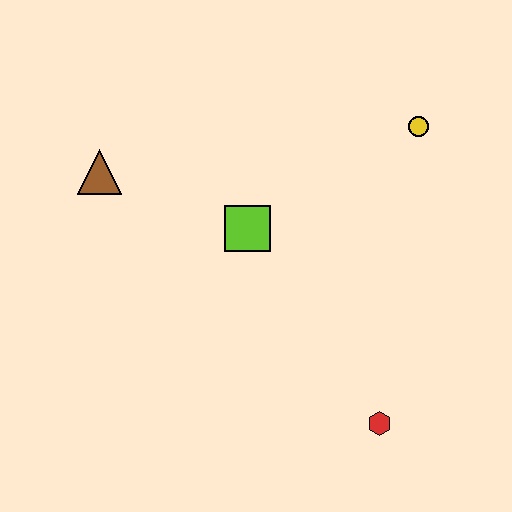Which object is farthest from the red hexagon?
The brown triangle is farthest from the red hexagon.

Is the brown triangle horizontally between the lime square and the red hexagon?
No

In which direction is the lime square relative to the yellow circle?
The lime square is to the left of the yellow circle.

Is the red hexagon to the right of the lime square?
Yes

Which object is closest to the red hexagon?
The lime square is closest to the red hexagon.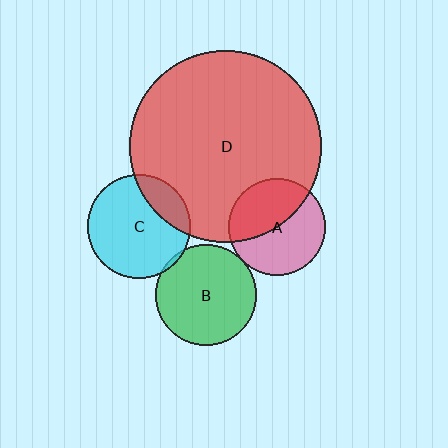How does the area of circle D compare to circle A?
Approximately 3.9 times.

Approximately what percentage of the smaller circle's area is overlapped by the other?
Approximately 45%.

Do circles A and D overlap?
Yes.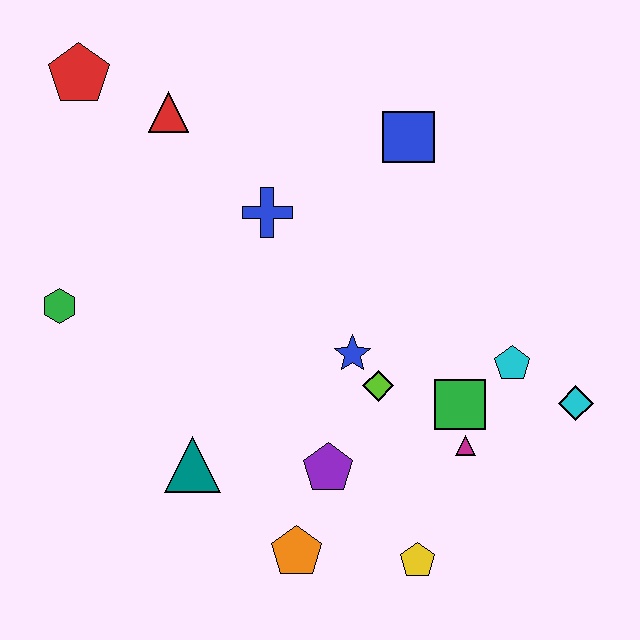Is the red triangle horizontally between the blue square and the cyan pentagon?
No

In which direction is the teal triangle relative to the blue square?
The teal triangle is below the blue square.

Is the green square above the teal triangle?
Yes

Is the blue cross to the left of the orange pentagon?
Yes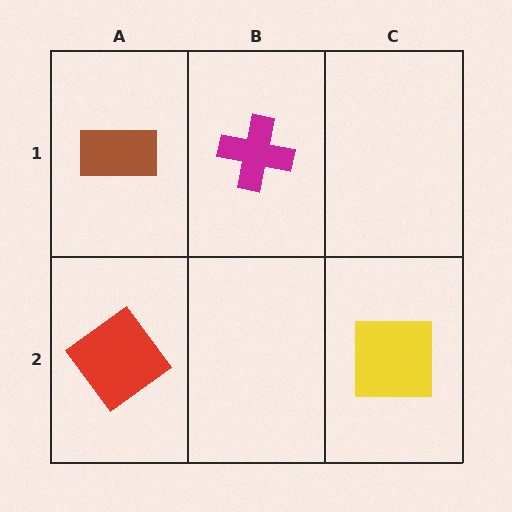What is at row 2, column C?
A yellow square.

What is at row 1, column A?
A brown rectangle.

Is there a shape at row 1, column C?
No, that cell is empty.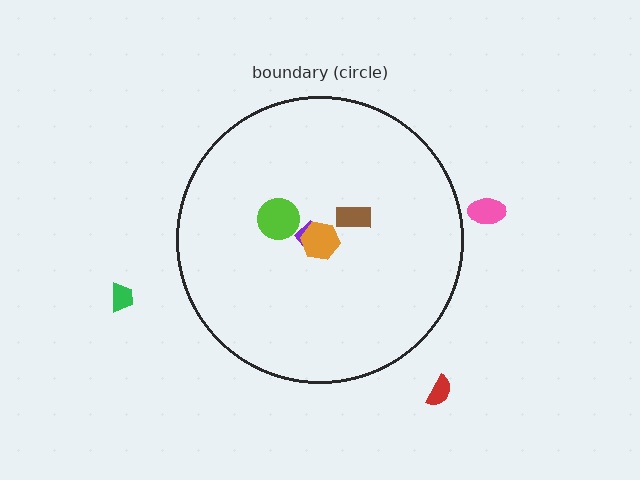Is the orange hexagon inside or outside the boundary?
Inside.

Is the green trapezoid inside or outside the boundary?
Outside.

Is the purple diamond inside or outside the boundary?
Inside.